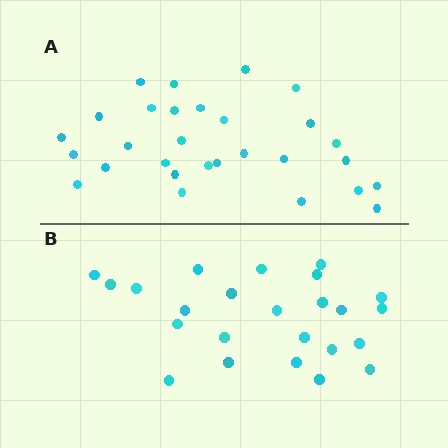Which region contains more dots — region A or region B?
Region A (the top region) has more dots.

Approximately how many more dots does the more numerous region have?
Region A has about 5 more dots than region B.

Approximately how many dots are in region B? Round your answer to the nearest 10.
About 20 dots. (The exact count is 24, which rounds to 20.)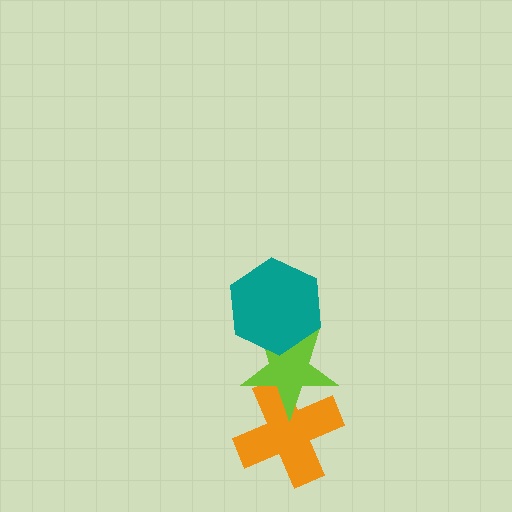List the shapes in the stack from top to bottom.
From top to bottom: the teal hexagon, the lime star, the orange cross.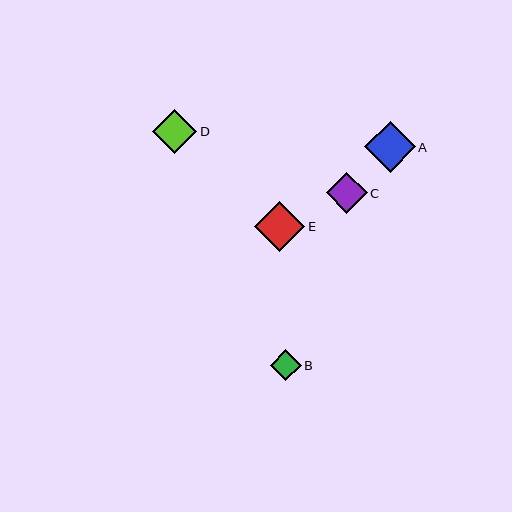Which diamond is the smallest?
Diamond B is the smallest with a size of approximately 31 pixels.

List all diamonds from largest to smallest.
From largest to smallest: A, E, D, C, B.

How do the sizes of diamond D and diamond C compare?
Diamond D and diamond C are approximately the same size.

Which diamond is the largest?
Diamond A is the largest with a size of approximately 51 pixels.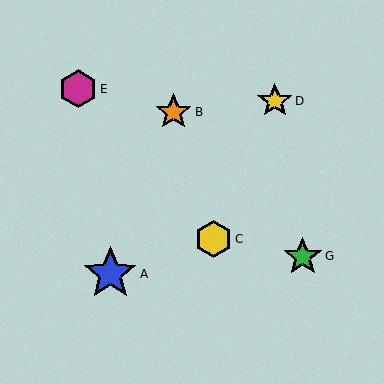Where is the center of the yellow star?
The center of the yellow star is at (275, 101).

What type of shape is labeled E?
Shape E is a magenta hexagon.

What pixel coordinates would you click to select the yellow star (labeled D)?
Click at (275, 101) to select the yellow star D.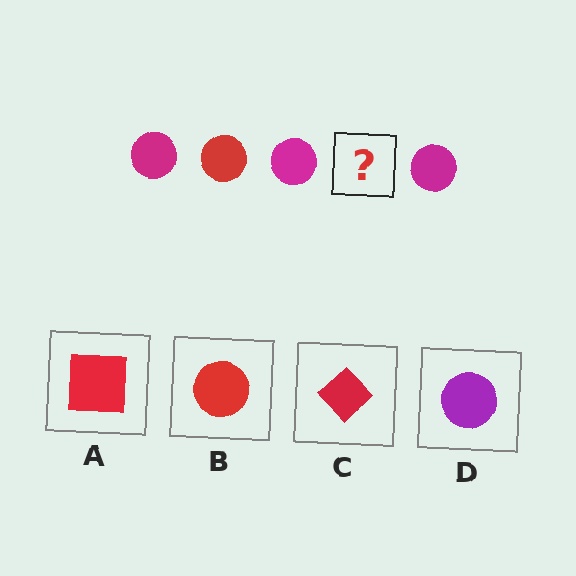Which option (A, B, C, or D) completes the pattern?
B.